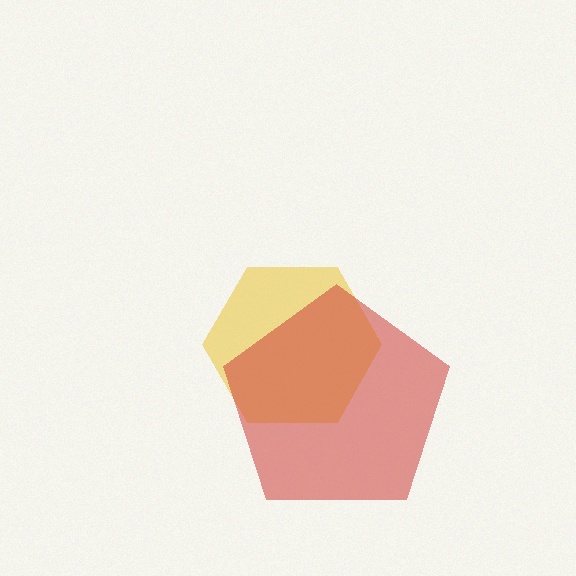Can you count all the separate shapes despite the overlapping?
Yes, there are 2 separate shapes.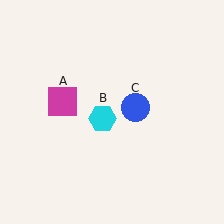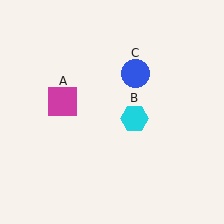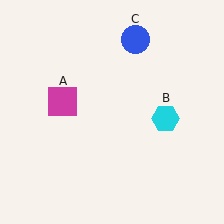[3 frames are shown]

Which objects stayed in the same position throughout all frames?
Magenta square (object A) remained stationary.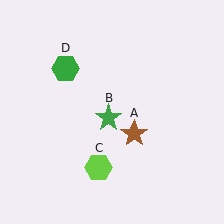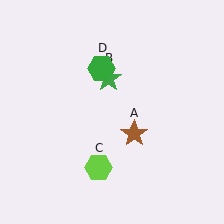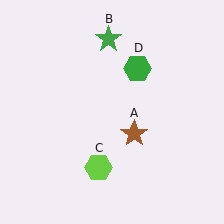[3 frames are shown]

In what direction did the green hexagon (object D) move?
The green hexagon (object D) moved right.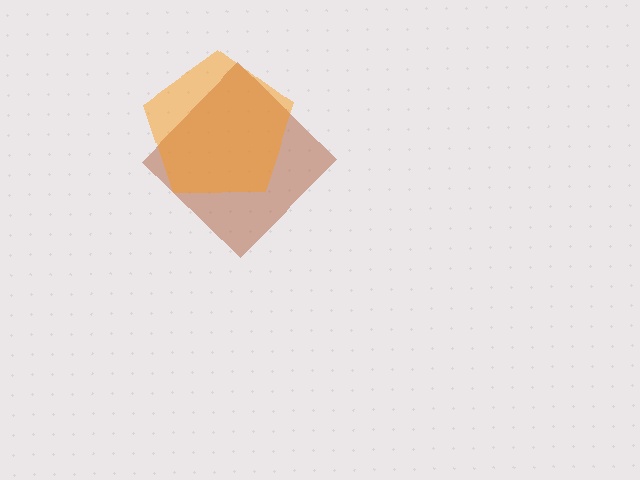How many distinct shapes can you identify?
There are 2 distinct shapes: a brown diamond, an orange pentagon.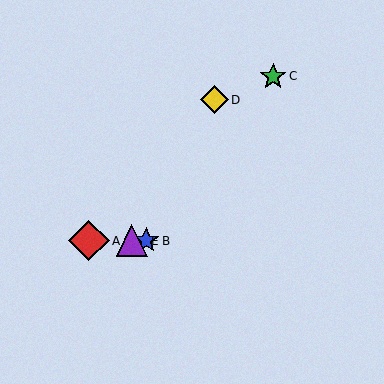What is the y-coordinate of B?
Object B is at y≈241.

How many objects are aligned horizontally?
3 objects (A, B, E) are aligned horizontally.